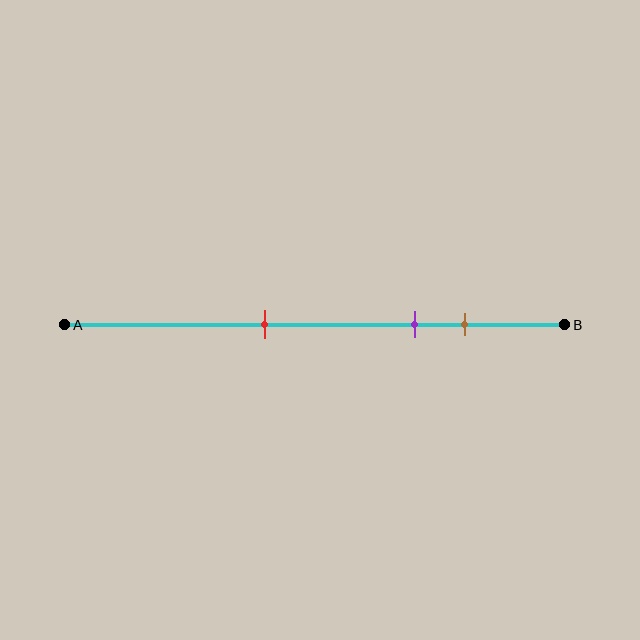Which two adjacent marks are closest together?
The purple and brown marks are the closest adjacent pair.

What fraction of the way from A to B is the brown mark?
The brown mark is approximately 80% (0.8) of the way from A to B.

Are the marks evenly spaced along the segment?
No, the marks are not evenly spaced.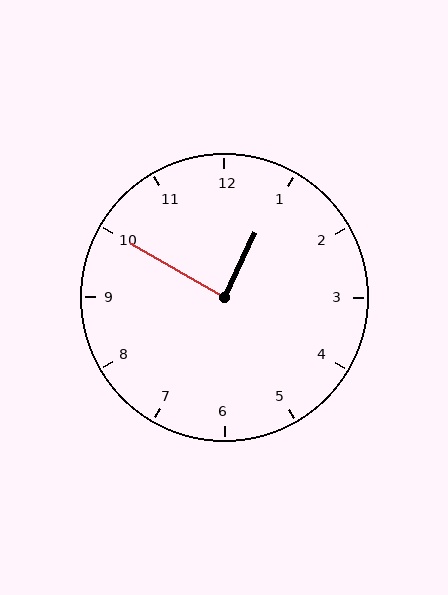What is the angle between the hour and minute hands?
Approximately 85 degrees.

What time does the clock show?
12:50.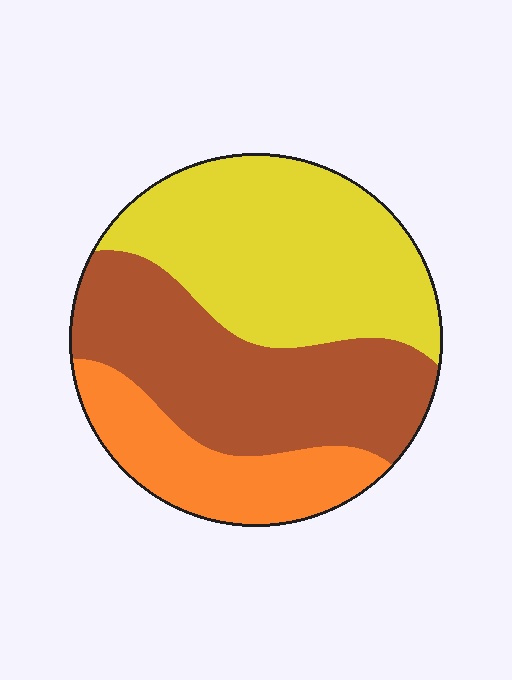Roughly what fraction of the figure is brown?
Brown takes up about three eighths (3/8) of the figure.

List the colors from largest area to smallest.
From largest to smallest: yellow, brown, orange.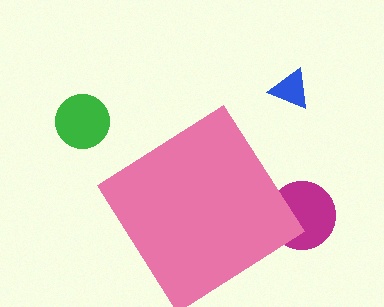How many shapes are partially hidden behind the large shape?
1 shape is partially hidden.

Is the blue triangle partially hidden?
No, the blue triangle is fully visible.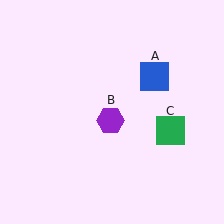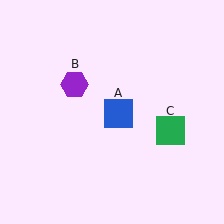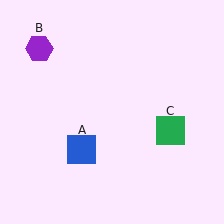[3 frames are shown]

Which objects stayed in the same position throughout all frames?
Green square (object C) remained stationary.